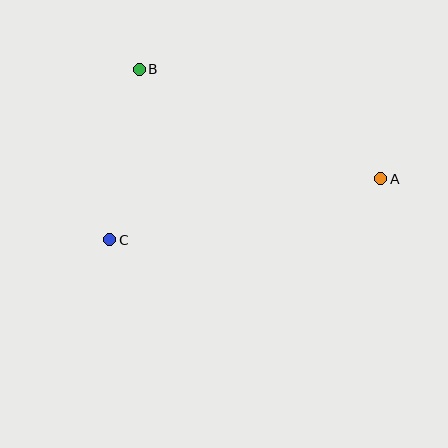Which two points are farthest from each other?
Points A and C are farthest from each other.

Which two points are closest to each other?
Points B and C are closest to each other.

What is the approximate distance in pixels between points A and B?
The distance between A and B is approximately 265 pixels.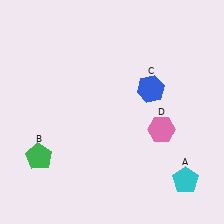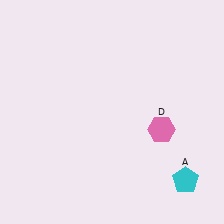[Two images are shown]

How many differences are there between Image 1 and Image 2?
There are 2 differences between the two images.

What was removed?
The blue hexagon (C), the green pentagon (B) were removed in Image 2.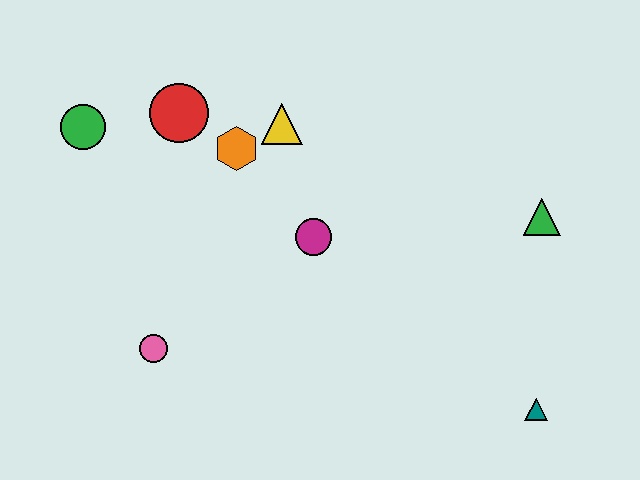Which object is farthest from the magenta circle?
The teal triangle is farthest from the magenta circle.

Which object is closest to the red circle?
The orange hexagon is closest to the red circle.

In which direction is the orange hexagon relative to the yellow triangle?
The orange hexagon is to the left of the yellow triangle.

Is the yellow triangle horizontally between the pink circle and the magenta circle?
Yes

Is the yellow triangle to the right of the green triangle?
No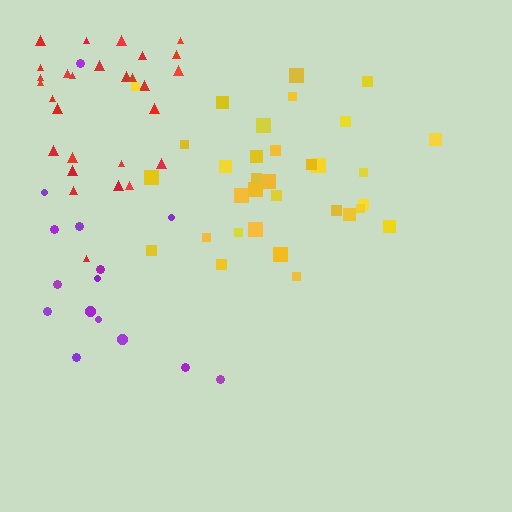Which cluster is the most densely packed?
Red.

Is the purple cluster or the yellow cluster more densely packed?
Yellow.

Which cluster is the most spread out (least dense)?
Purple.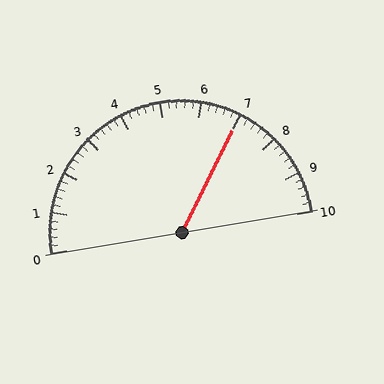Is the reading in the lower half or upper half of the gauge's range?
The reading is in the upper half of the range (0 to 10).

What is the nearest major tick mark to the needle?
The nearest major tick mark is 7.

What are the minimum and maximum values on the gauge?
The gauge ranges from 0 to 10.